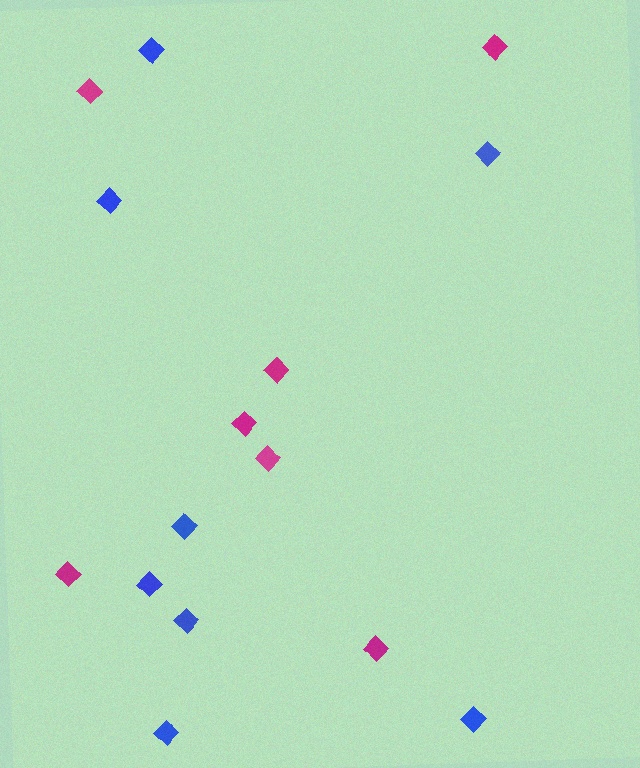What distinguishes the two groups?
There are 2 groups: one group of magenta diamonds (7) and one group of blue diamonds (8).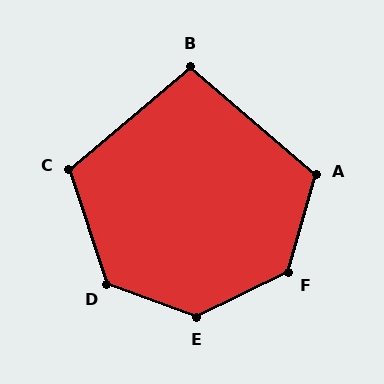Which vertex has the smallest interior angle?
B, at approximately 99 degrees.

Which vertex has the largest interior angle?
E, at approximately 133 degrees.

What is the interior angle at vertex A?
Approximately 115 degrees (obtuse).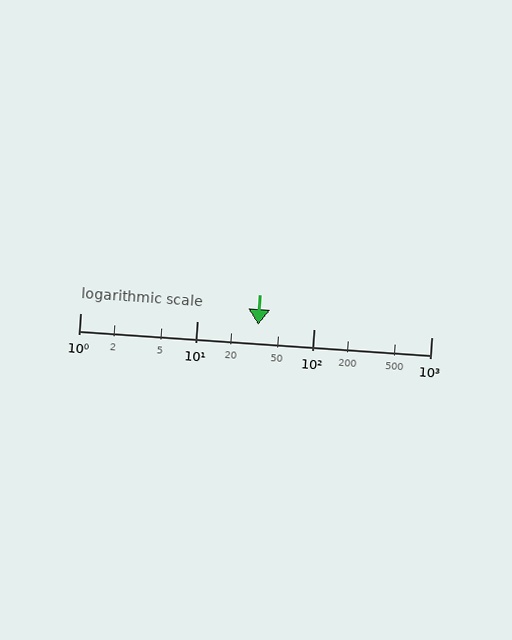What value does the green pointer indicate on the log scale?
The pointer indicates approximately 33.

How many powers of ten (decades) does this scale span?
The scale spans 3 decades, from 1 to 1000.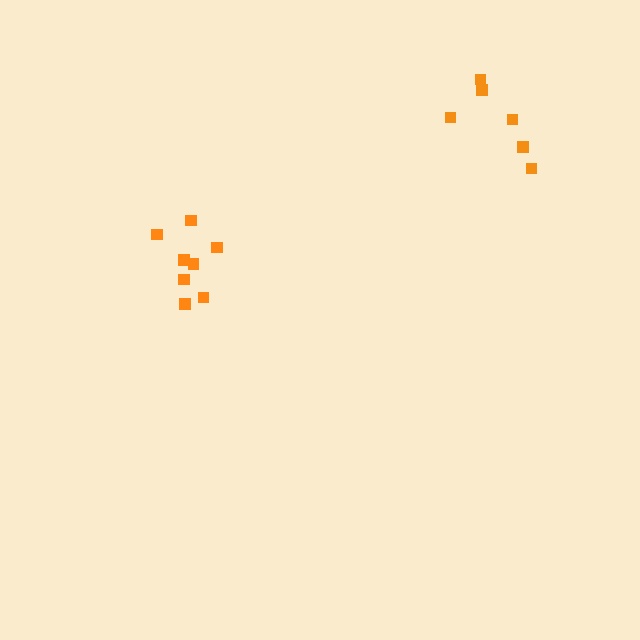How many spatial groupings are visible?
There are 2 spatial groupings.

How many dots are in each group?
Group 1: 9 dots, Group 2: 6 dots (15 total).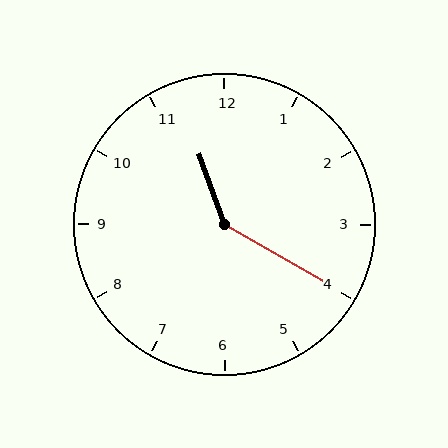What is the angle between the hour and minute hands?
Approximately 140 degrees.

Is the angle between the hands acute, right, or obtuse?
It is obtuse.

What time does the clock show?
11:20.